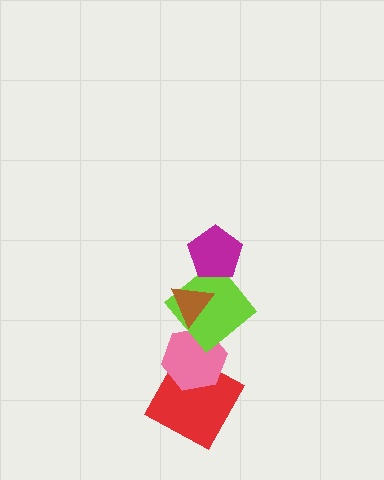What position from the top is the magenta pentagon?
The magenta pentagon is 1st from the top.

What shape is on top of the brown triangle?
The magenta pentagon is on top of the brown triangle.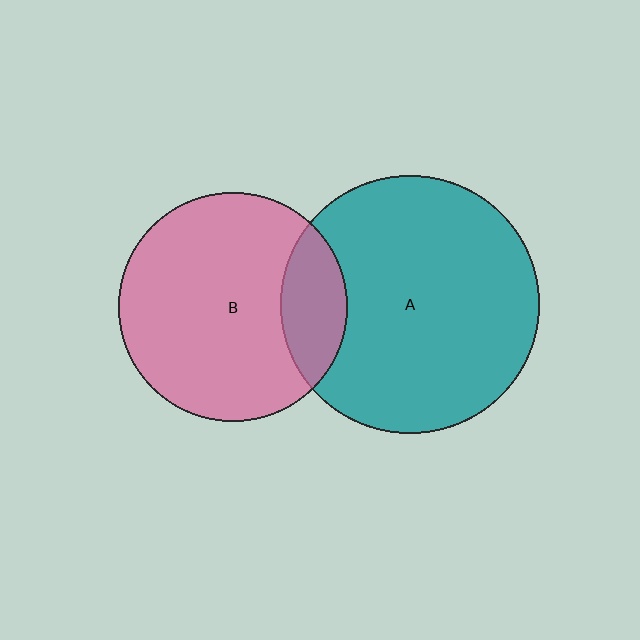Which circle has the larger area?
Circle A (teal).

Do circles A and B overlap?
Yes.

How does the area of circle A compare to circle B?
Approximately 1.3 times.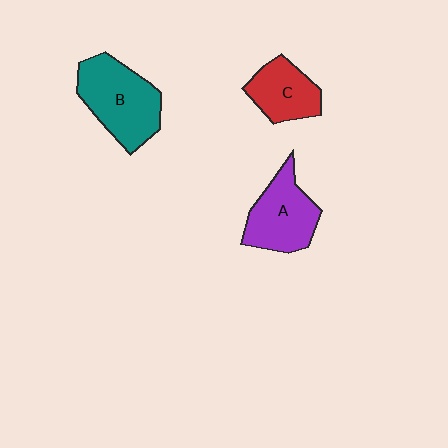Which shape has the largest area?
Shape B (teal).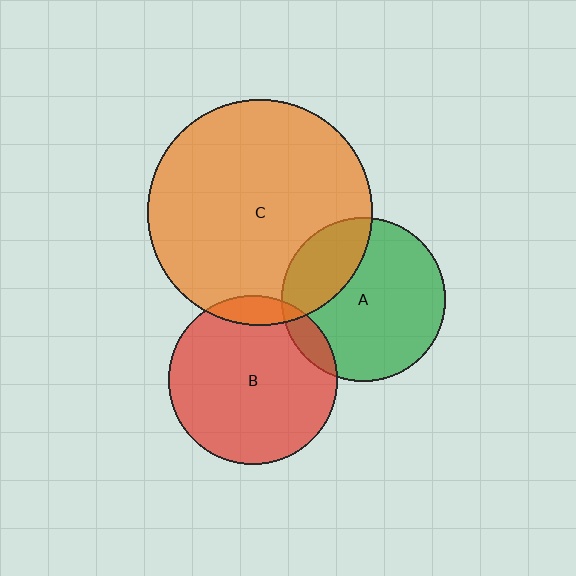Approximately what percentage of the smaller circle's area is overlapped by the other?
Approximately 25%.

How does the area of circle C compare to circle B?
Approximately 1.8 times.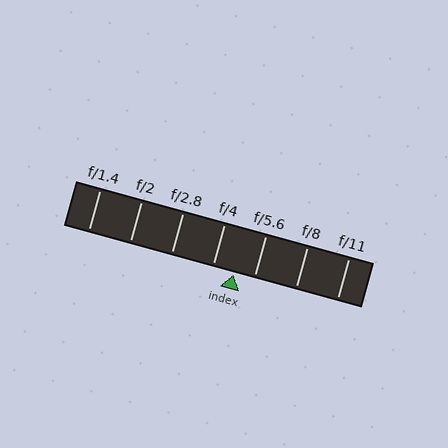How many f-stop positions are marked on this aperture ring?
There are 7 f-stop positions marked.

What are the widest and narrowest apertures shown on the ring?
The widest aperture shown is f/1.4 and the narrowest is f/11.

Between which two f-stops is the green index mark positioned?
The index mark is between f/4 and f/5.6.